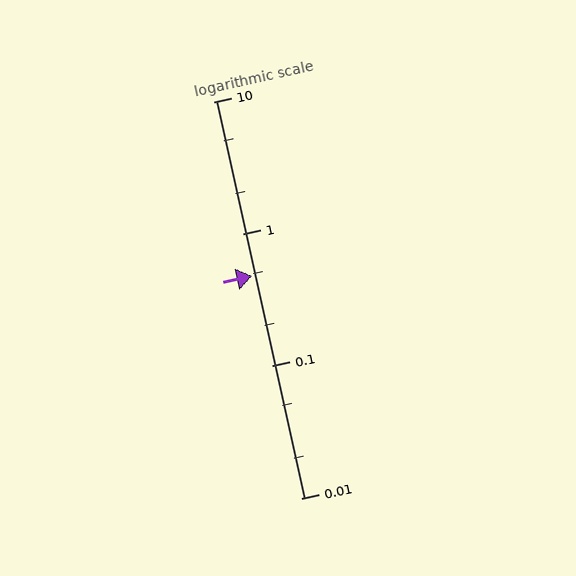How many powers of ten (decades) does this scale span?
The scale spans 3 decades, from 0.01 to 10.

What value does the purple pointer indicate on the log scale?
The pointer indicates approximately 0.48.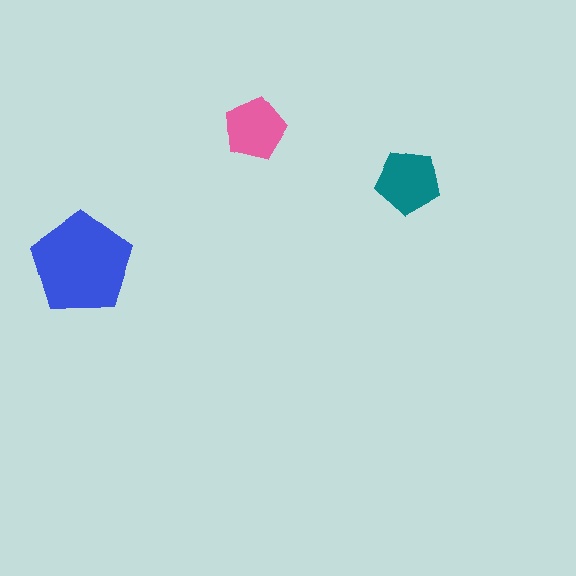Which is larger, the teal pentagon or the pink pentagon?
The teal one.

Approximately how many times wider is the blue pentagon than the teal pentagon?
About 1.5 times wider.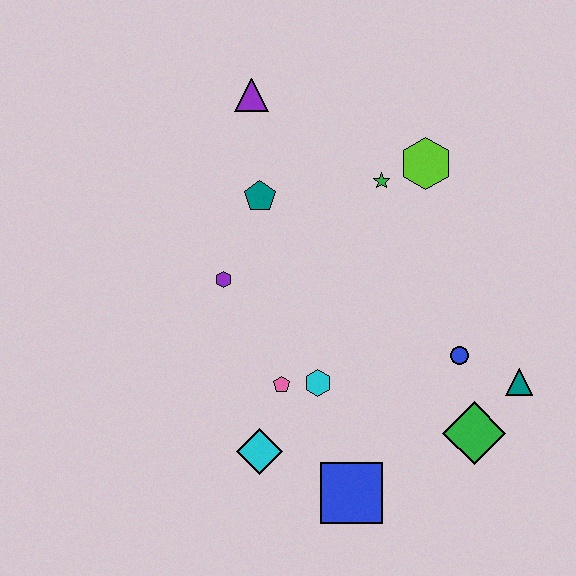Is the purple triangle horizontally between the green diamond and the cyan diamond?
No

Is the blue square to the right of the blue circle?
No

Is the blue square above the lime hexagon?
No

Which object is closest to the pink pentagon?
The cyan hexagon is closest to the pink pentagon.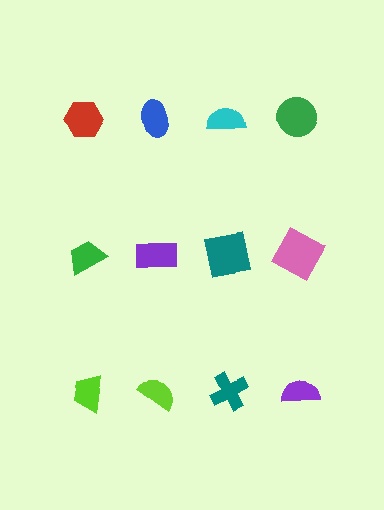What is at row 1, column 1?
A red hexagon.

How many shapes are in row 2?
4 shapes.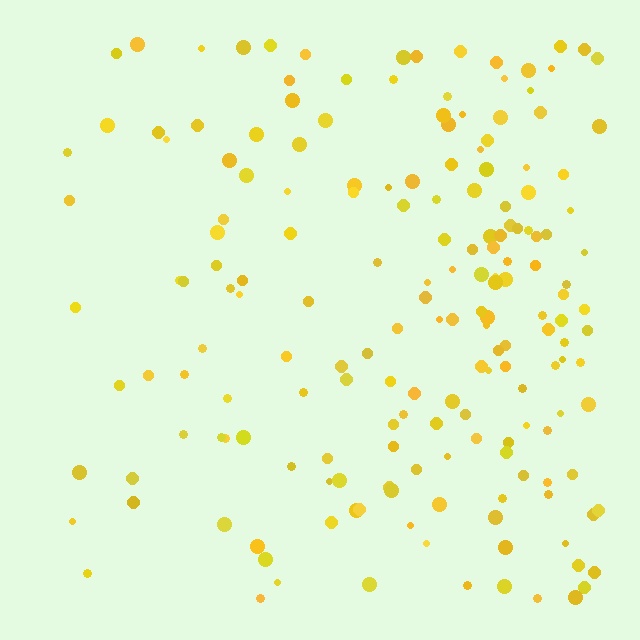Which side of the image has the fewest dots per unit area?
The left.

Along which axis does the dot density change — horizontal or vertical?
Horizontal.